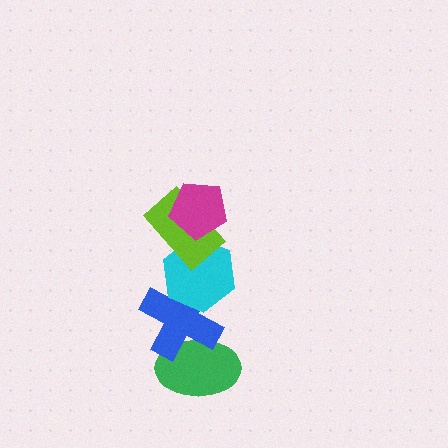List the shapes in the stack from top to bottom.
From top to bottom: the magenta pentagon, the lime rectangle, the cyan hexagon, the blue cross, the green ellipse.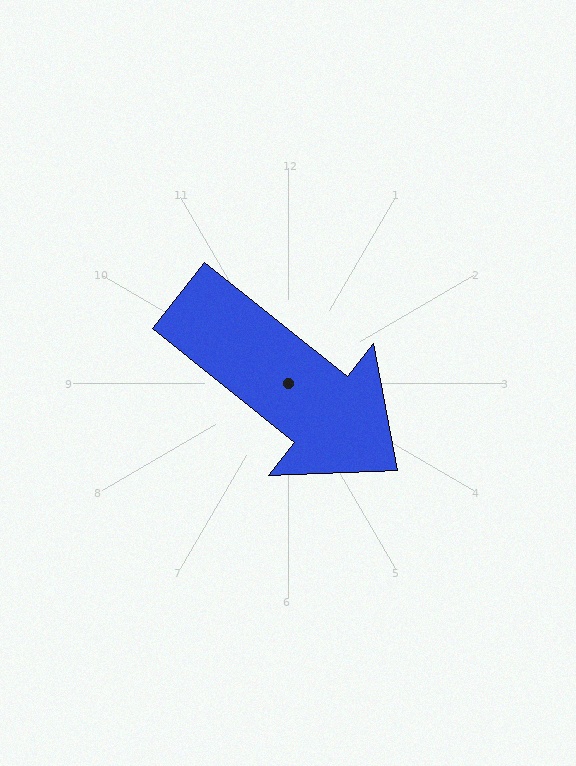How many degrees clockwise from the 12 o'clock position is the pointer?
Approximately 129 degrees.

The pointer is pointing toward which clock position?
Roughly 4 o'clock.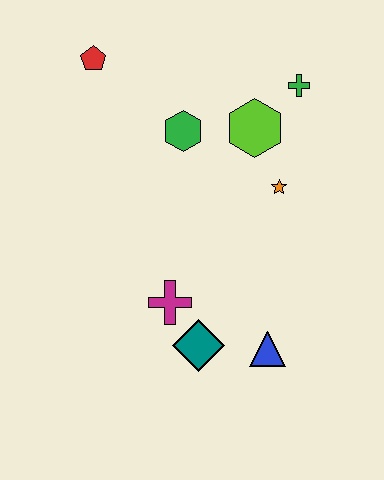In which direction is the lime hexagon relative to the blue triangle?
The lime hexagon is above the blue triangle.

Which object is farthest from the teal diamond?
The red pentagon is farthest from the teal diamond.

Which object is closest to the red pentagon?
The green hexagon is closest to the red pentagon.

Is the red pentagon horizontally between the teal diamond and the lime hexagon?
No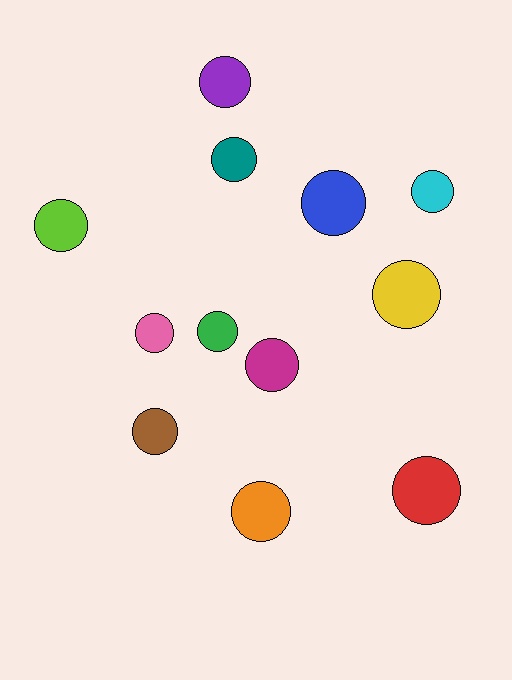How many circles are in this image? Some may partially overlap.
There are 12 circles.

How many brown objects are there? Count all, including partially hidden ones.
There is 1 brown object.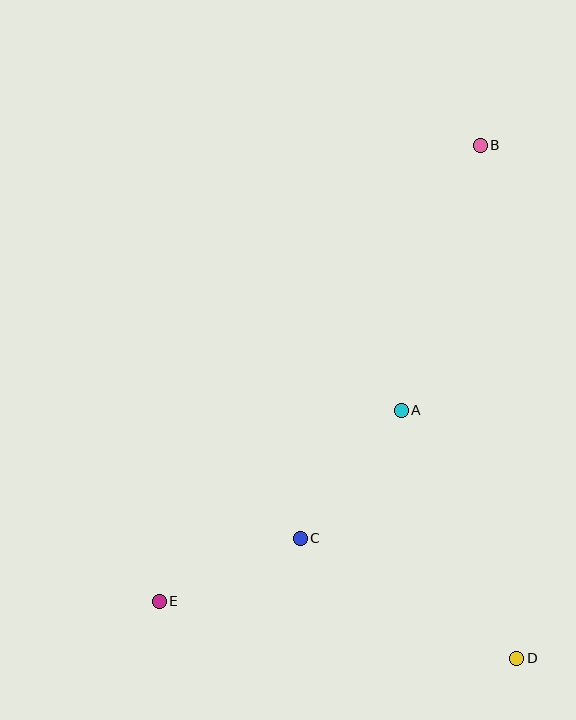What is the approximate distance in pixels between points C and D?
The distance between C and D is approximately 248 pixels.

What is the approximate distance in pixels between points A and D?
The distance between A and D is approximately 274 pixels.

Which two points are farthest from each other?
Points B and E are farthest from each other.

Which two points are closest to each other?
Points C and E are closest to each other.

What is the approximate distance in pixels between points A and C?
The distance between A and C is approximately 163 pixels.